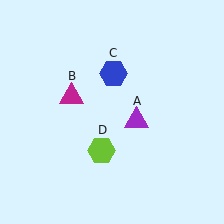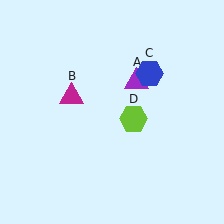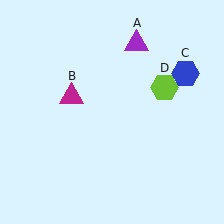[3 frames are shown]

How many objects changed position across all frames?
3 objects changed position: purple triangle (object A), blue hexagon (object C), lime hexagon (object D).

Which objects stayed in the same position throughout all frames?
Magenta triangle (object B) remained stationary.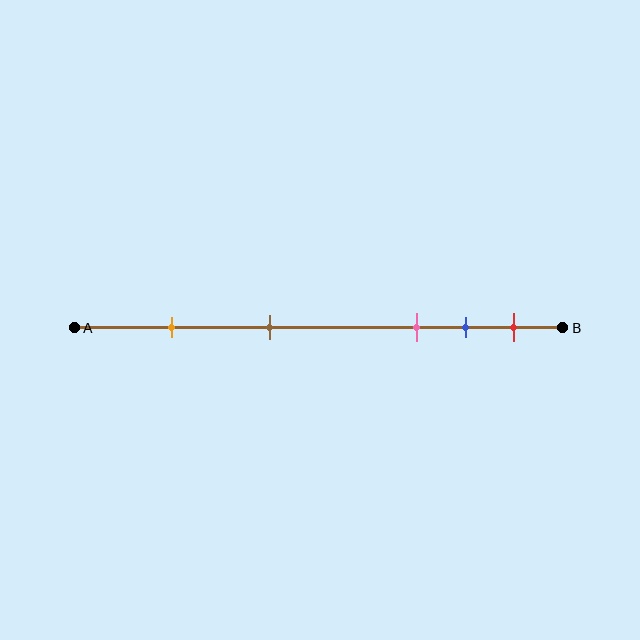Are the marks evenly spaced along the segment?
No, the marks are not evenly spaced.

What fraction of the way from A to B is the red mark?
The red mark is approximately 90% (0.9) of the way from A to B.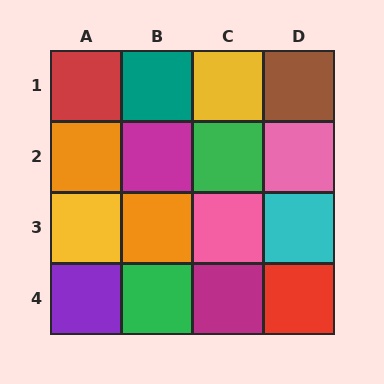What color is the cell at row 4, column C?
Magenta.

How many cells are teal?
1 cell is teal.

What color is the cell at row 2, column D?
Pink.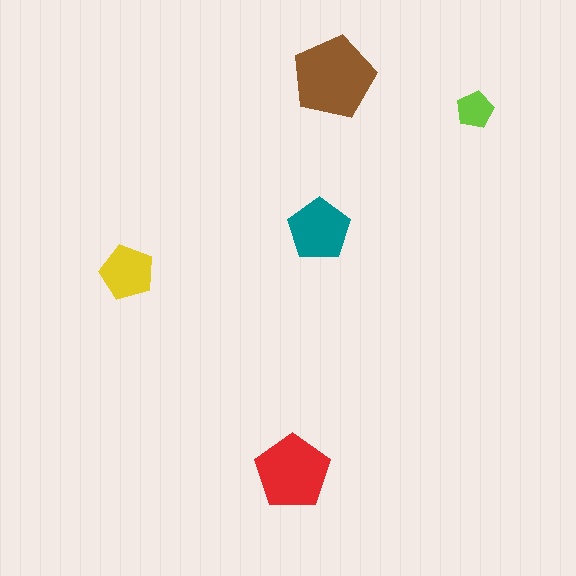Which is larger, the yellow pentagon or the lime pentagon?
The yellow one.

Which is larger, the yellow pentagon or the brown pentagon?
The brown one.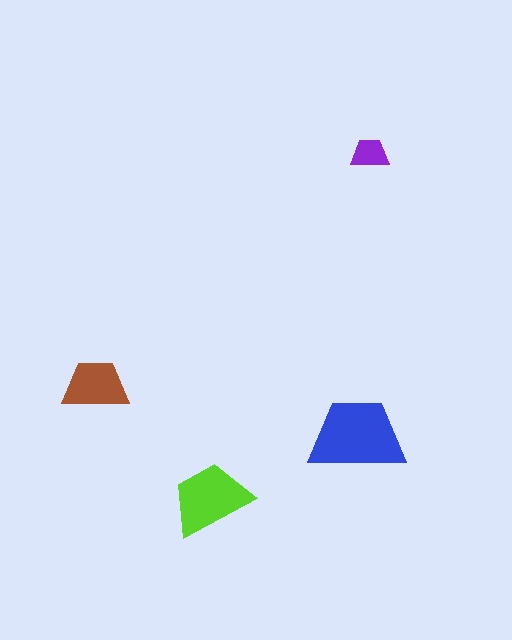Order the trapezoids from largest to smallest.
the blue one, the lime one, the brown one, the purple one.